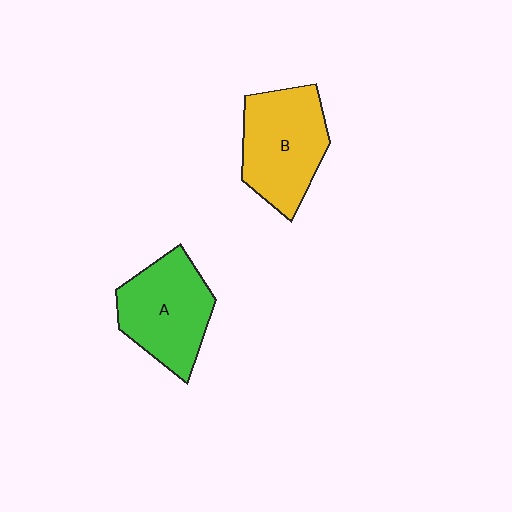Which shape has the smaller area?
Shape A (green).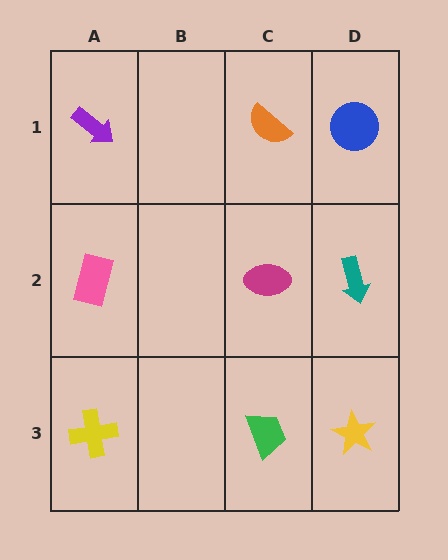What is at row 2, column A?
A pink rectangle.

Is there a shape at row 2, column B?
No, that cell is empty.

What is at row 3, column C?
A green trapezoid.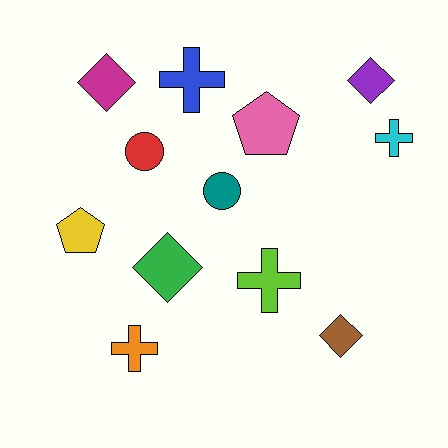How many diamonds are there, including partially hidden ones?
There are 4 diamonds.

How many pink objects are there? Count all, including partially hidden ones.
There is 1 pink object.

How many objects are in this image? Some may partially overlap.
There are 12 objects.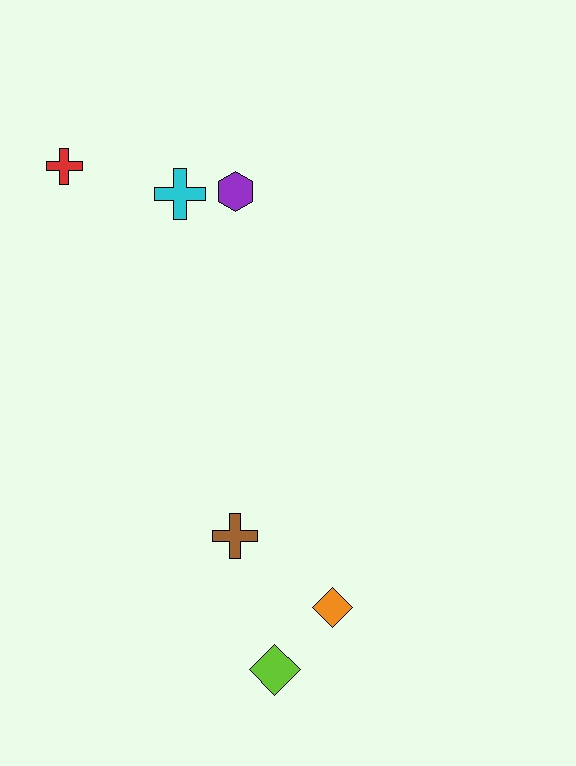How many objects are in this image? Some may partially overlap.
There are 6 objects.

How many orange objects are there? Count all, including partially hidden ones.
There is 1 orange object.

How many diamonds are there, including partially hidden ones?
There are 2 diamonds.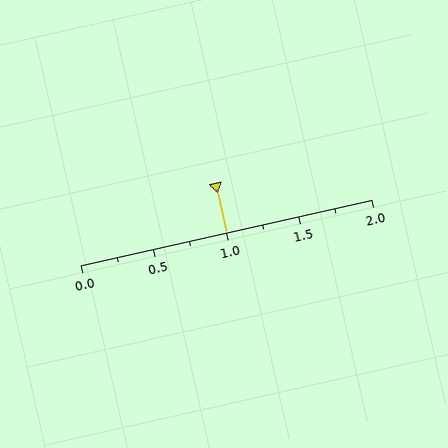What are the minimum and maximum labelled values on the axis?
The axis runs from 0.0 to 2.0.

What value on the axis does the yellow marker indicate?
The marker indicates approximately 1.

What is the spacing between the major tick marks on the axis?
The major ticks are spaced 0.5 apart.